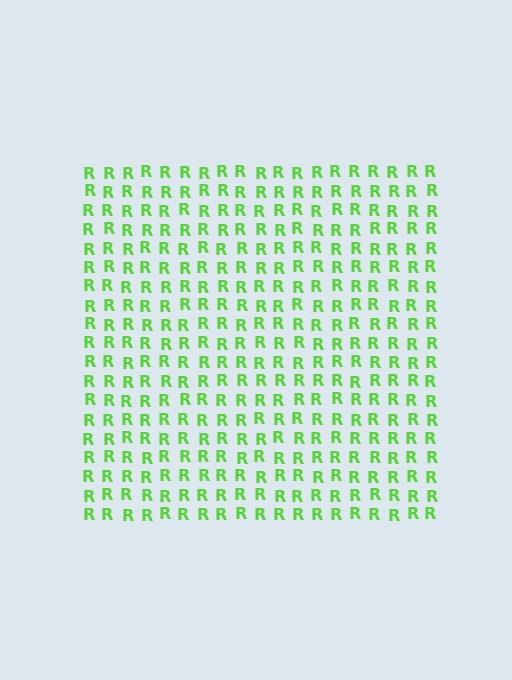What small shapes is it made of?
It is made of small letter R's.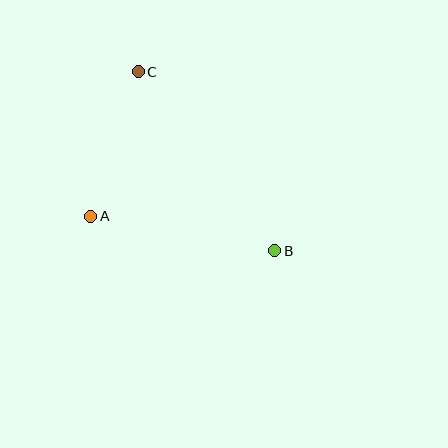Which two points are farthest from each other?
Points B and C are farthest from each other.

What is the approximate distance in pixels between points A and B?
The distance between A and B is approximately 188 pixels.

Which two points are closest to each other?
Points A and C are closest to each other.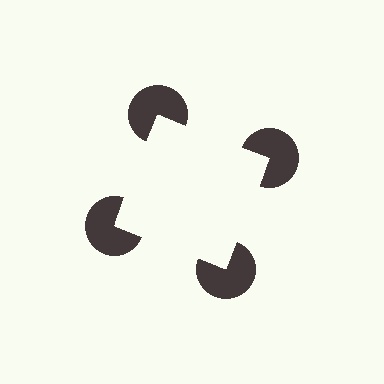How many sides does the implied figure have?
4 sides.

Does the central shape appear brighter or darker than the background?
It typically appears slightly brighter than the background, even though no actual brightness change is drawn.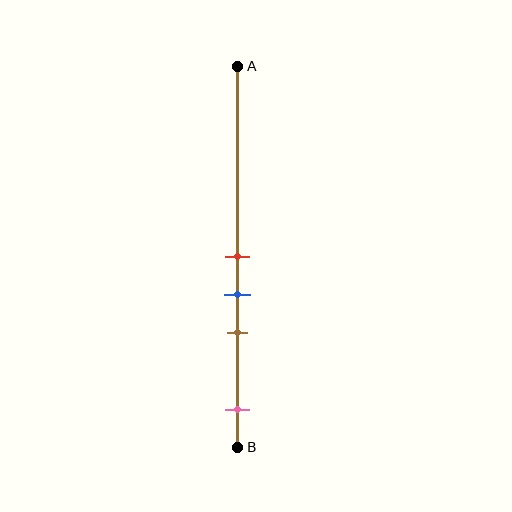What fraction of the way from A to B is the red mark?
The red mark is approximately 50% (0.5) of the way from A to B.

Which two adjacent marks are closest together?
The red and blue marks are the closest adjacent pair.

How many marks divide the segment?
There are 4 marks dividing the segment.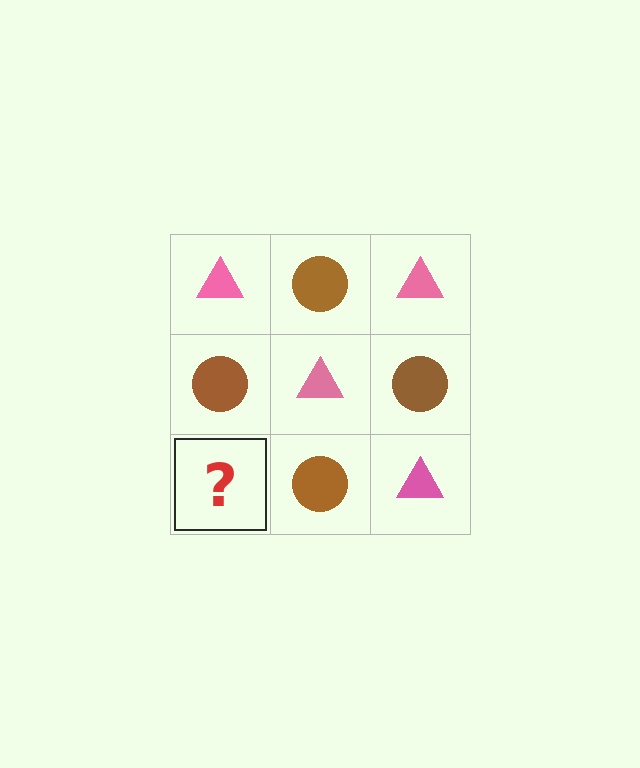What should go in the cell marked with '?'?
The missing cell should contain a pink triangle.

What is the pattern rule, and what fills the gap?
The rule is that it alternates pink triangle and brown circle in a checkerboard pattern. The gap should be filled with a pink triangle.